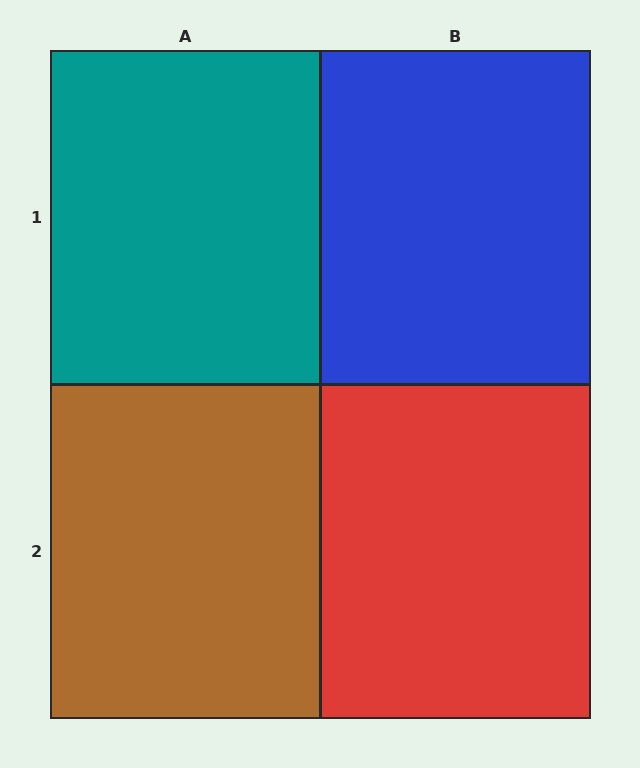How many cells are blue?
1 cell is blue.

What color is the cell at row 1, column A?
Teal.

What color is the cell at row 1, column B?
Blue.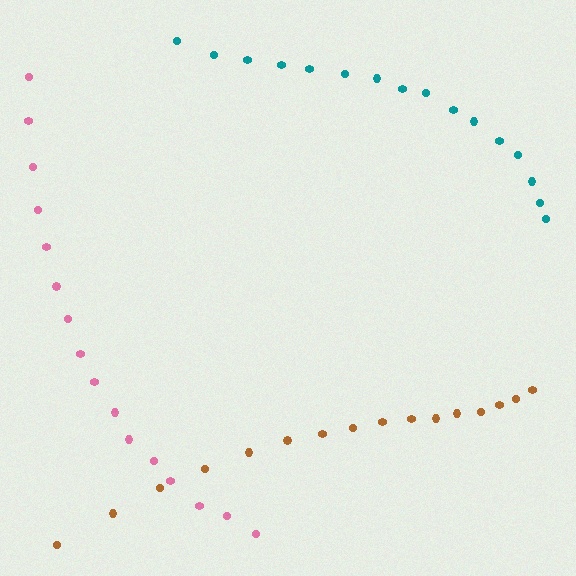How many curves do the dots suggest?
There are 3 distinct paths.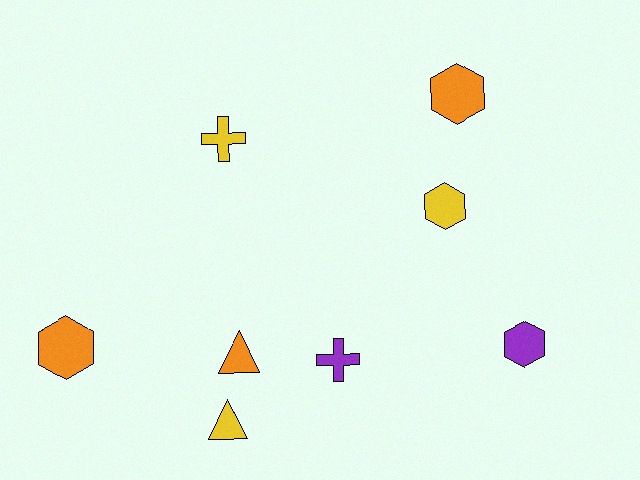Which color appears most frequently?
Orange, with 3 objects.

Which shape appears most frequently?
Hexagon, with 4 objects.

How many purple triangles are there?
There are no purple triangles.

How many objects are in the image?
There are 8 objects.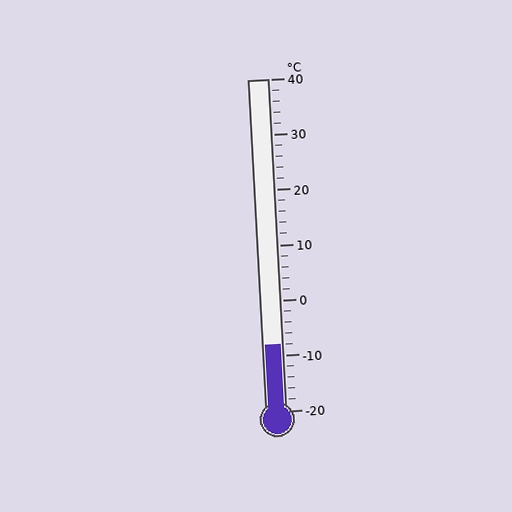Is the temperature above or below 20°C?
The temperature is below 20°C.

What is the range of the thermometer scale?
The thermometer scale ranges from -20°C to 40°C.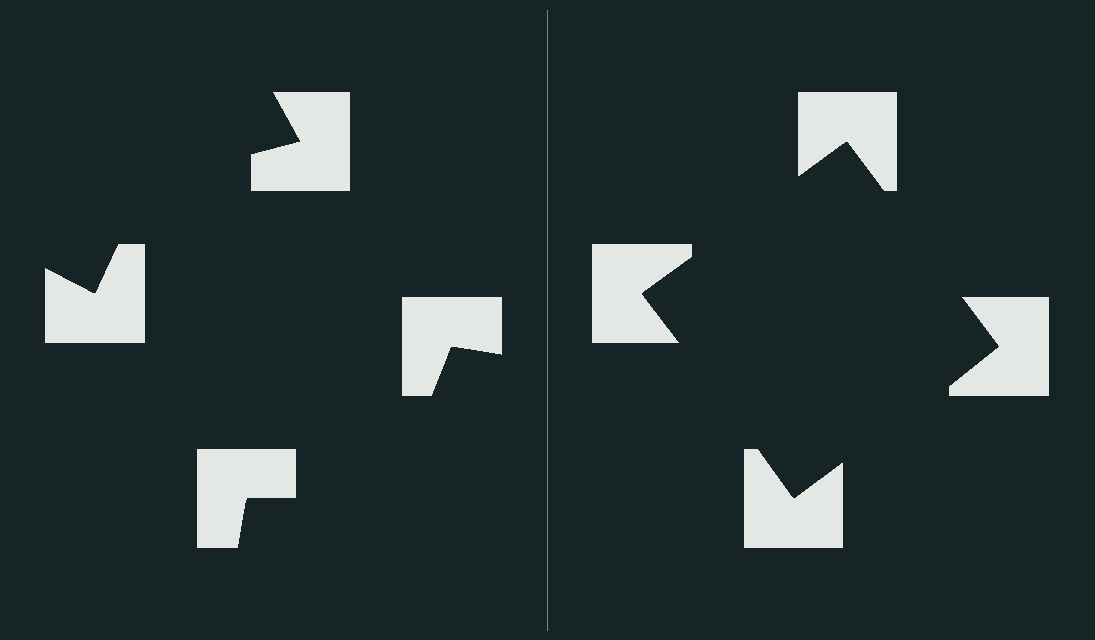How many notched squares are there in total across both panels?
8 — 4 on each side.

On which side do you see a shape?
An illusory square appears on the right side. On the left side the wedge cuts are rotated, so no coherent shape forms.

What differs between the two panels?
The notched squares are positioned identically on both sides; only the wedge orientations differ. On the right they align to a square; on the left they are misaligned.